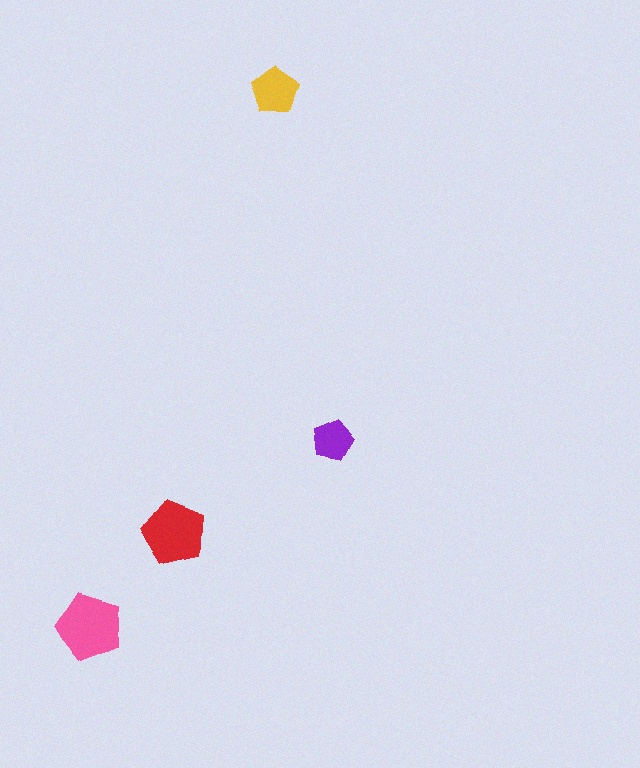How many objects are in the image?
There are 4 objects in the image.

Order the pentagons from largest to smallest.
the pink one, the red one, the yellow one, the purple one.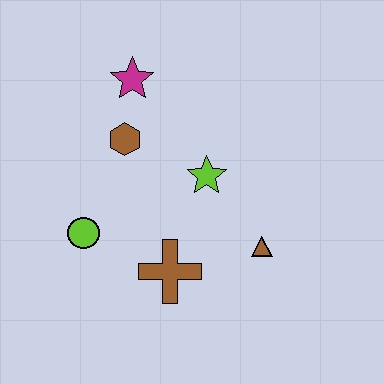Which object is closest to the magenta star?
The brown hexagon is closest to the magenta star.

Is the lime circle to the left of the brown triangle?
Yes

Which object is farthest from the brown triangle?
The magenta star is farthest from the brown triangle.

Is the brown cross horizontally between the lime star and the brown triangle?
No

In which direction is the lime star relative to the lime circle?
The lime star is to the right of the lime circle.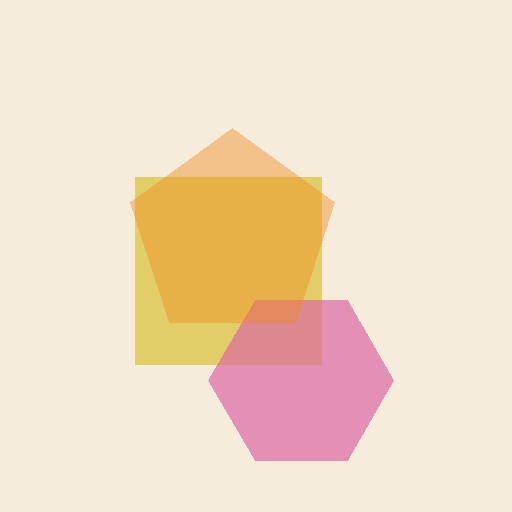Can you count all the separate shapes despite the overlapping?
Yes, there are 3 separate shapes.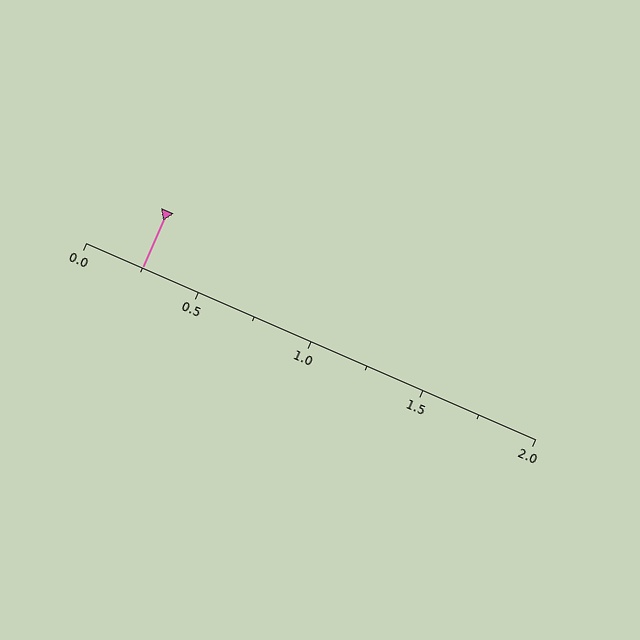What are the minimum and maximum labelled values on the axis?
The axis runs from 0.0 to 2.0.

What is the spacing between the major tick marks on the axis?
The major ticks are spaced 0.5 apart.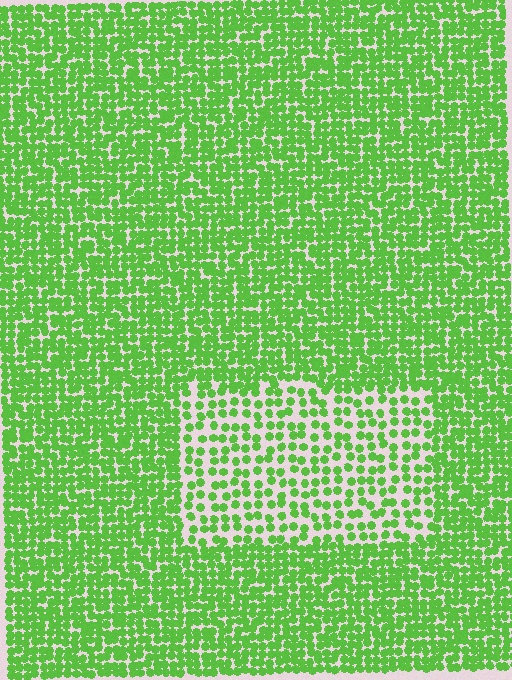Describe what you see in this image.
The image contains small lime elements arranged at two different densities. A rectangle-shaped region is visible where the elements are less densely packed than the surrounding area.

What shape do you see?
I see a rectangle.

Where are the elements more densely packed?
The elements are more densely packed outside the rectangle boundary.